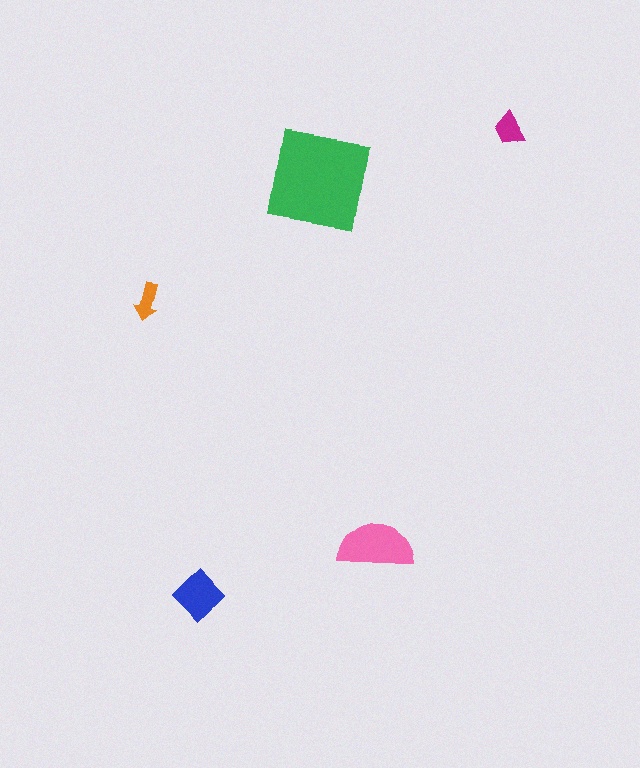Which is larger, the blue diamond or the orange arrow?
The blue diamond.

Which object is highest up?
The magenta trapezoid is topmost.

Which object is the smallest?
The orange arrow.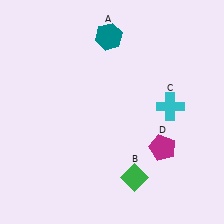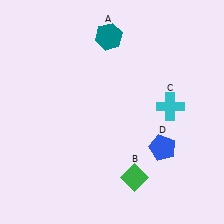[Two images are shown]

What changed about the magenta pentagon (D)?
In Image 1, D is magenta. In Image 2, it changed to blue.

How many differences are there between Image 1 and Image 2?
There is 1 difference between the two images.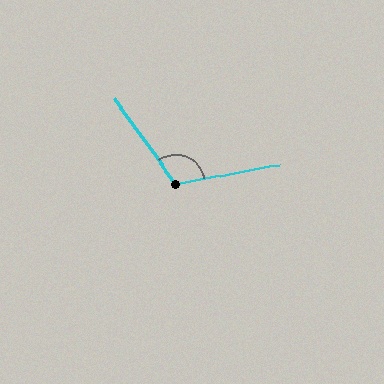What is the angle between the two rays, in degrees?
Approximately 115 degrees.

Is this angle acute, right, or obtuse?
It is obtuse.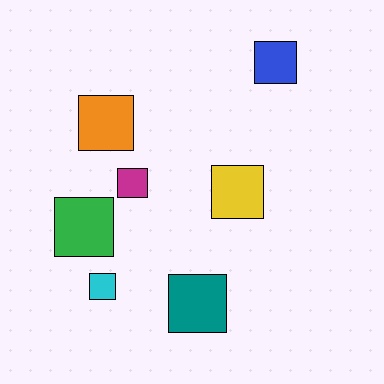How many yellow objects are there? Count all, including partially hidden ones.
There is 1 yellow object.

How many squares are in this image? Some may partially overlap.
There are 7 squares.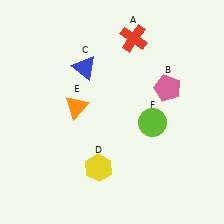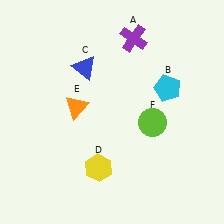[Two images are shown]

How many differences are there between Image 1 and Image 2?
There are 2 differences between the two images.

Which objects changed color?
A changed from red to purple. B changed from pink to cyan.